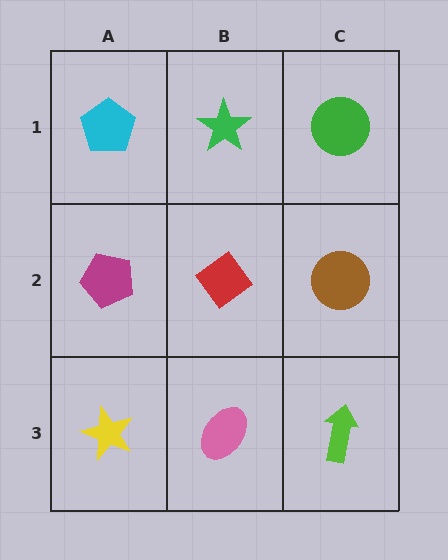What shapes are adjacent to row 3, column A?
A magenta pentagon (row 2, column A), a pink ellipse (row 3, column B).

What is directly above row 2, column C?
A green circle.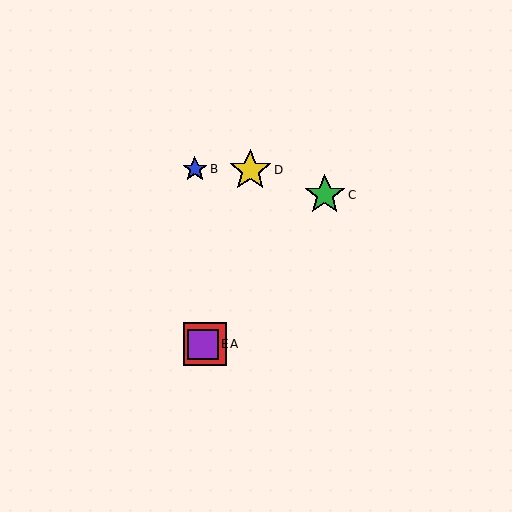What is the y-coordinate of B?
Object B is at y≈169.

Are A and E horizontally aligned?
Yes, both are at y≈344.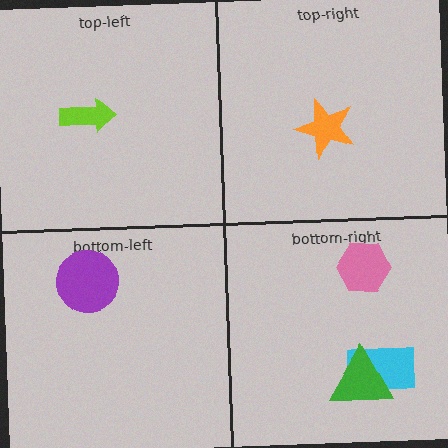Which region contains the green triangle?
The bottom-right region.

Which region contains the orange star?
The top-right region.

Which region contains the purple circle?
The bottom-left region.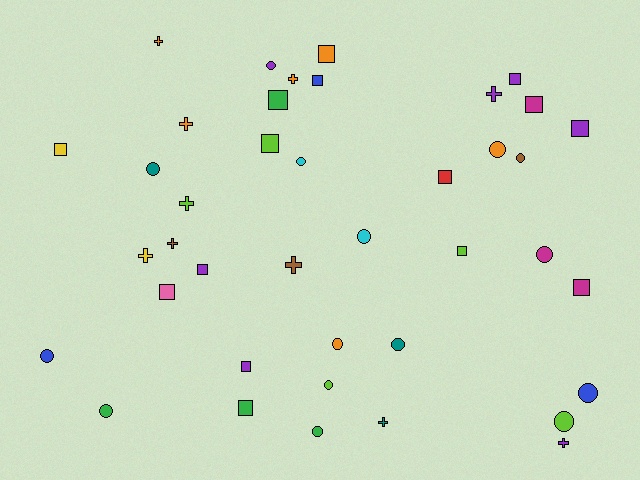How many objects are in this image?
There are 40 objects.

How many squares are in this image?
There are 15 squares.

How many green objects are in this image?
There are 4 green objects.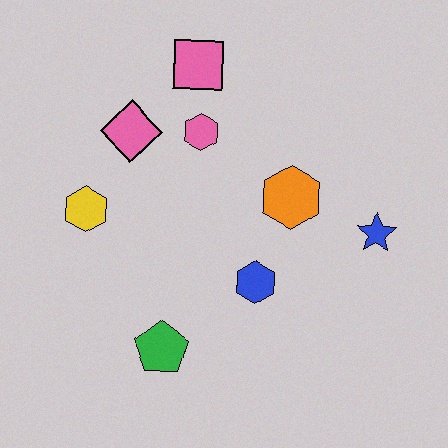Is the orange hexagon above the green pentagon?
Yes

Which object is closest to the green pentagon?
The blue hexagon is closest to the green pentagon.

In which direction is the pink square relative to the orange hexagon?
The pink square is above the orange hexagon.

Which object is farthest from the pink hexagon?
The green pentagon is farthest from the pink hexagon.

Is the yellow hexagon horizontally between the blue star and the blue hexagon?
No